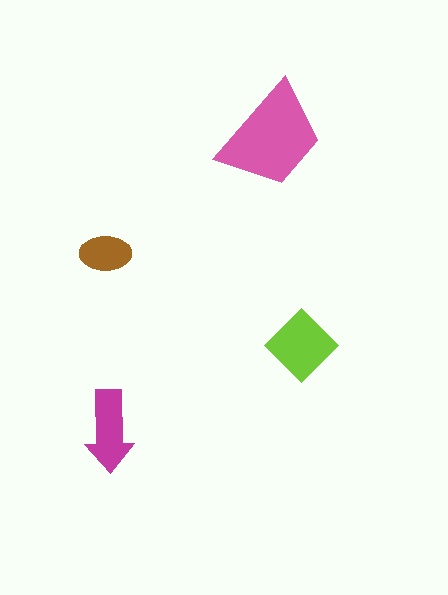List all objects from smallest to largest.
The brown ellipse, the magenta arrow, the lime diamond, the pink trapezoid.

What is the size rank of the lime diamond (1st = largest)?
2nd.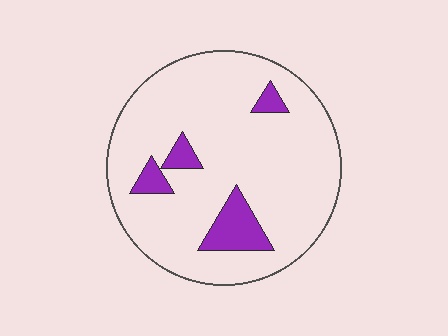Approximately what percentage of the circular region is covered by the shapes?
Approximately 10%.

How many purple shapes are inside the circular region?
4.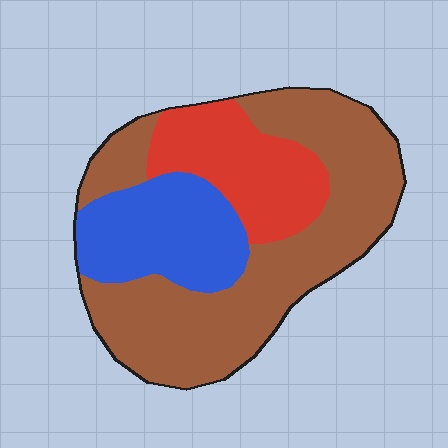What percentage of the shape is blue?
Blue takes up about one quarter (1/4) of the shape.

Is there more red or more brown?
Brown.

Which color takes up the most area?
Brown, at roughly 55%.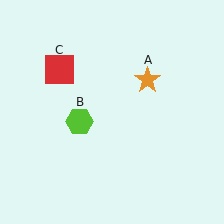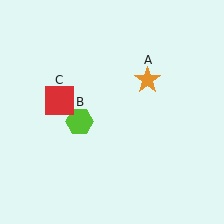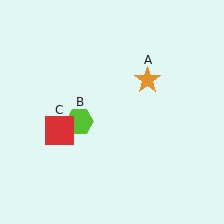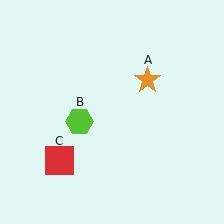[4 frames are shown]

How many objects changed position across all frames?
1 object changed position: red square (object C).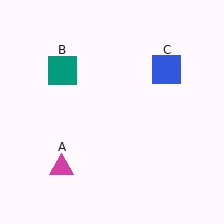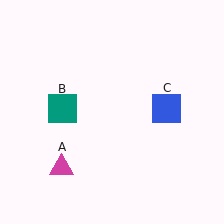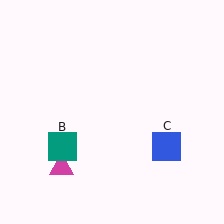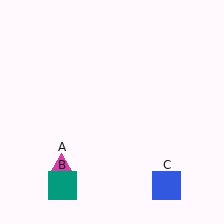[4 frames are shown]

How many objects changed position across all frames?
2 objects changed position: teal square (object B), blue square (object C).